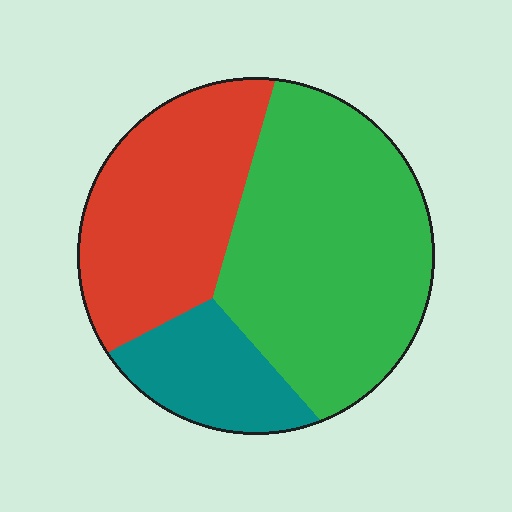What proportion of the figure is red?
Red takes up between a quarter and a half of the figure.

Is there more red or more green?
Green.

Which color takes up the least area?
Teal, at roughly 15%.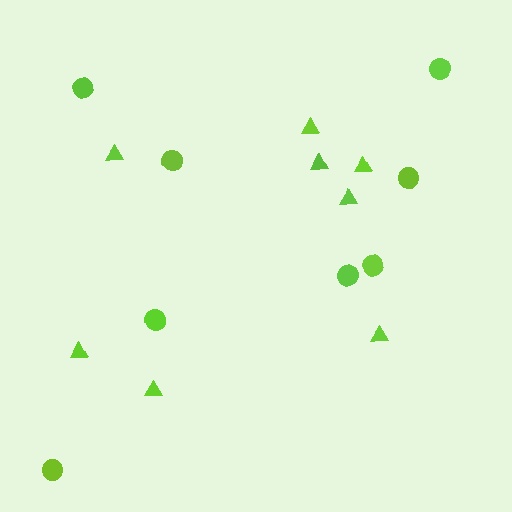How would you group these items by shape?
There are 2 groups: one group of circles (8) and one group of triangles (8).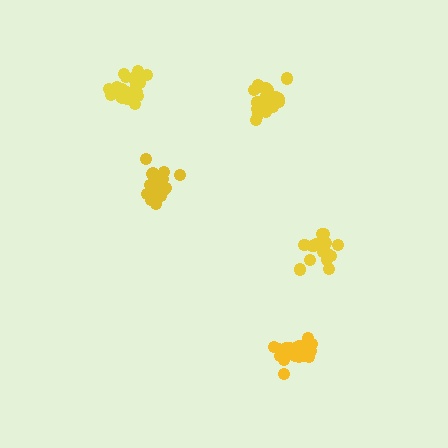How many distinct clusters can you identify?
There are 5 distinct clusters.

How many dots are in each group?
Group 1: 21 dots, Group 2: 20 dots, Group 3: 19 dots, Group 4: 20 dots, Group 5: 17 dots (97 total).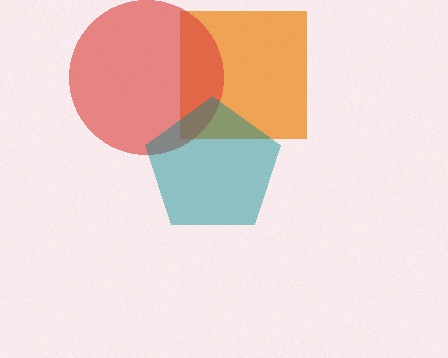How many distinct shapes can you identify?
There are 3 distinct shapes: an orange square, a red circle, a teal pentagon.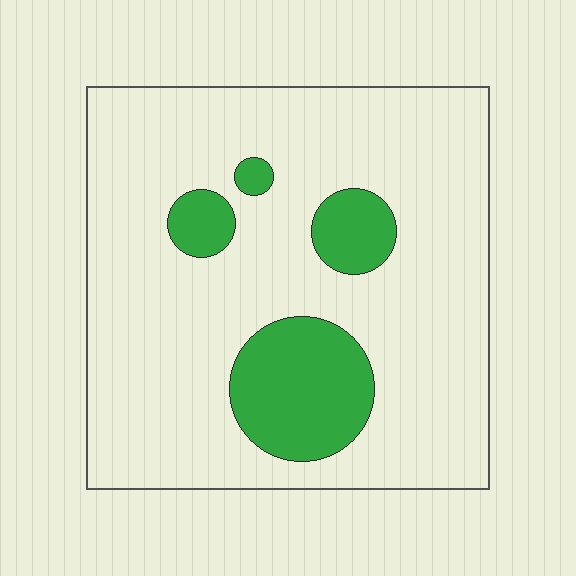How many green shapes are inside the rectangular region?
4.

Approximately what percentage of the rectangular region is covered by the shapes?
Approximately 15%.